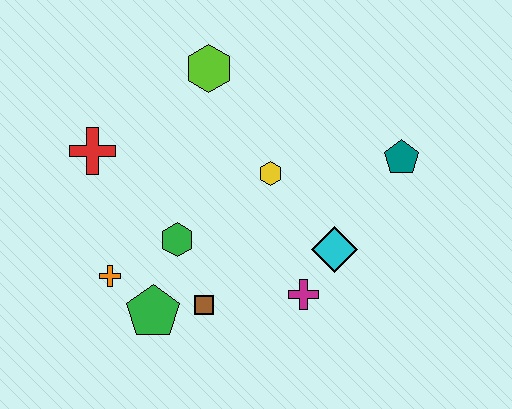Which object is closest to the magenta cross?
The cyan diamond is closest to the magenta cross.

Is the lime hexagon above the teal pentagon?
Yes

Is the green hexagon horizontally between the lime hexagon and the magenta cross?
No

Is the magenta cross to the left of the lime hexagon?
No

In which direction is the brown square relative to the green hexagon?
The brown square is below the green hexagon.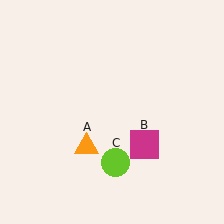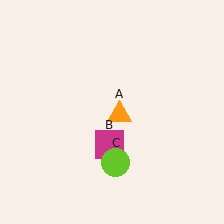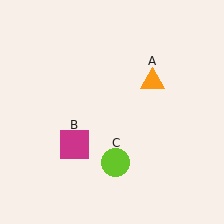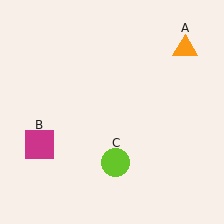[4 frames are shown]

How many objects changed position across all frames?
2 objects changed position: orange triangle (object A), magenta square (object B).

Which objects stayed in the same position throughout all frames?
Lime circle (object C) remained stationary.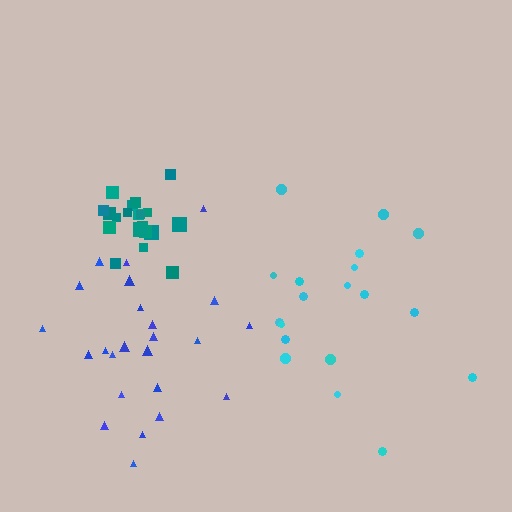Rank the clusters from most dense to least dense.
teal, blue, cyan.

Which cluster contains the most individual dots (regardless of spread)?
Blue (24).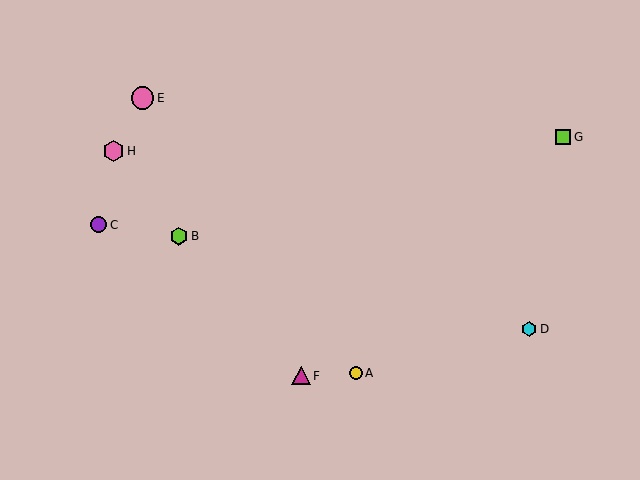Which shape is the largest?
The pink circle (labeled E) is the largest.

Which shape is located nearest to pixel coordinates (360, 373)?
The yellow circle (labeled A) at (356, 373) is nearest to that location.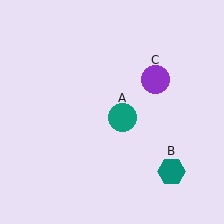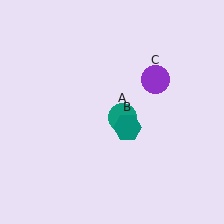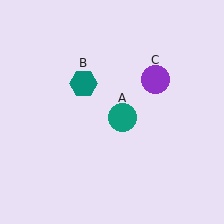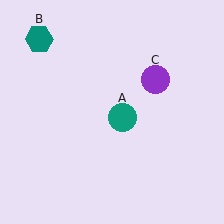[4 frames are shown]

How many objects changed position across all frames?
1 object changed position: teal hexagon (object B).